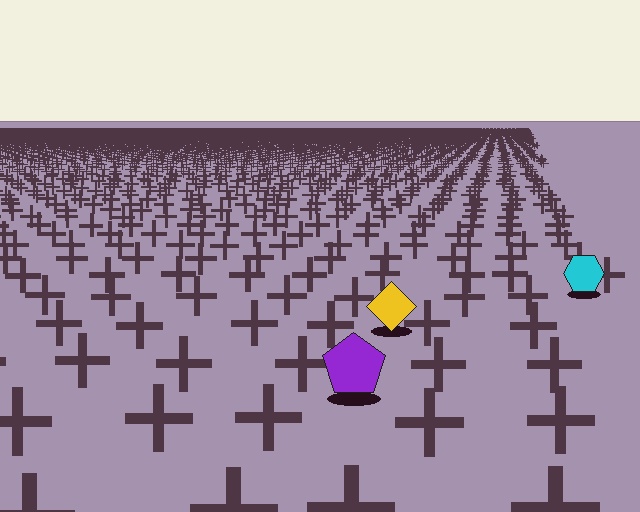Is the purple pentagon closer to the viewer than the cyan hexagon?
Yes. The purple pentagon is closer — you can tell from the texture gradient: the ground texture is coarser near it.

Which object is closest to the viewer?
The purple pentagon is closest. The texture marks near it are larger and more spread out.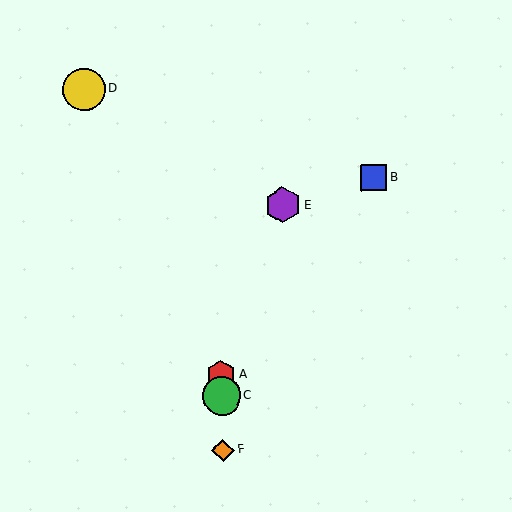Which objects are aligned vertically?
Objects A, C, F are aligned vertically.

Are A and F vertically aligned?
Yes, both are at x≈221.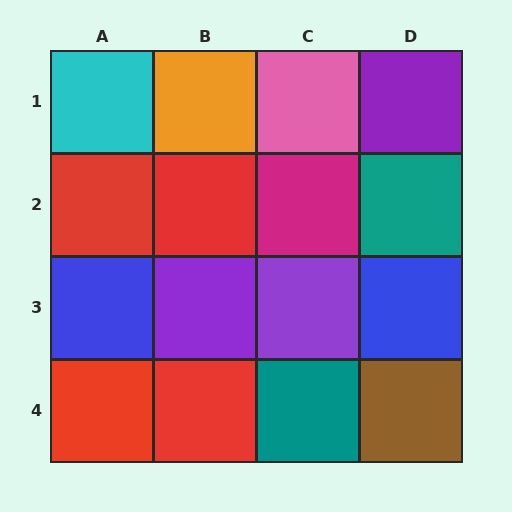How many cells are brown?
1 cell is brown.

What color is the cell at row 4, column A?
Red.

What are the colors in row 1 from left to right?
Cyan, orange, pink, purple.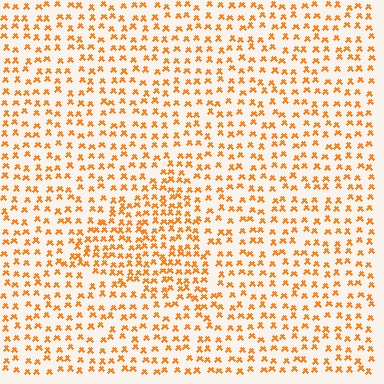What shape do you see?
I see a triangle.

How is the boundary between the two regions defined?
The boundary is defined by a change in element density (approximately 1.6x ratio). All elements are the same color, size, and shape.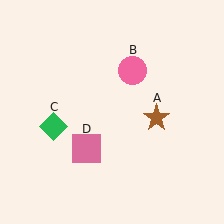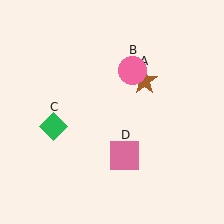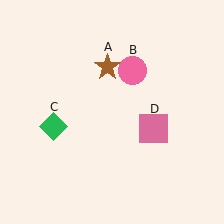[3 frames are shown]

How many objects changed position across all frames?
2 objects changed position: brown star (object A), pink square (object D).